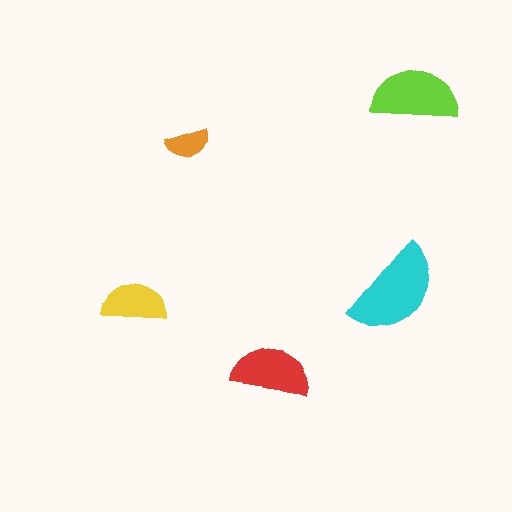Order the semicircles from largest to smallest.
the cyan one, the lime one, the red one, the yellow one, the orange one.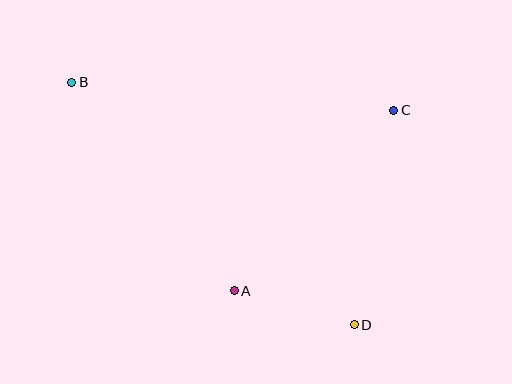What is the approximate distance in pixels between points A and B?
The distance between A and B is approximately 264 pixels.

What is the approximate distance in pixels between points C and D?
The distance between C and D is approximately 218 pixels.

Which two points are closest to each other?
Points A and D are closest to each other.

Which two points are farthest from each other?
Points B and D are farthest from each other.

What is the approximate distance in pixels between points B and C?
The distance between B and C is approximately 323 pixels.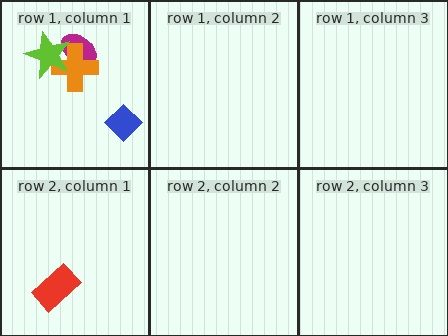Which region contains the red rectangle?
The row 2, column 1 region.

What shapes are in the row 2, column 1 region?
The red rectangle.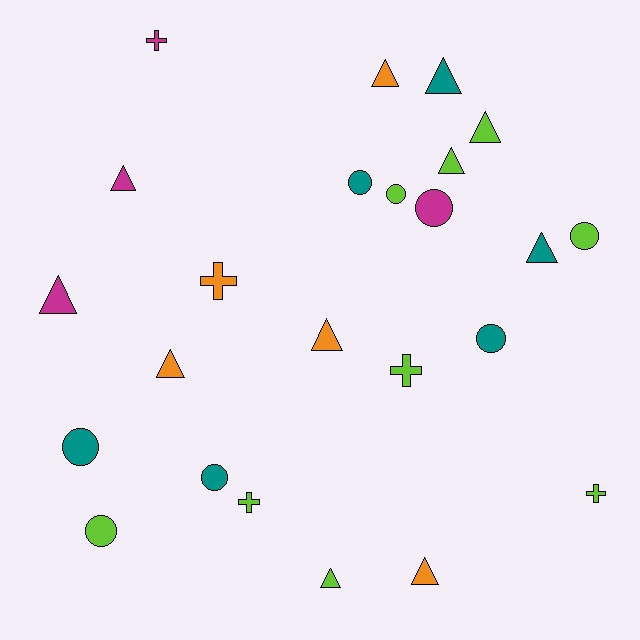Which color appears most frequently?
Lime, with 9 objects.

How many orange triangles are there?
There are 4 orange triangles.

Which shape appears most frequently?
Triangle, with 11 objects.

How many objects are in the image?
There are 24 objects.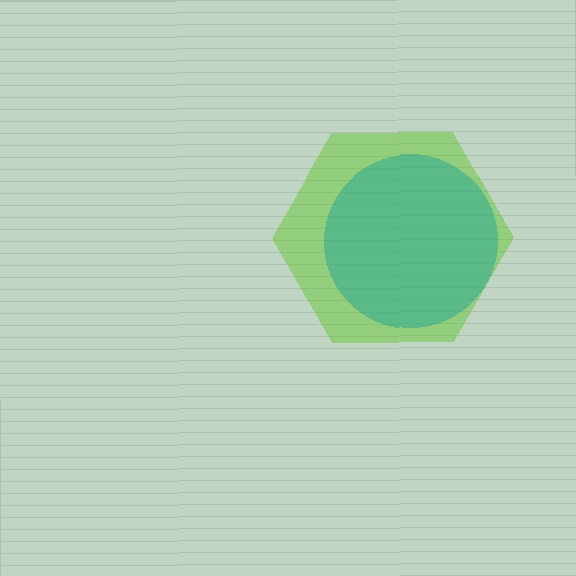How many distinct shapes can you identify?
There are 2 distinct shapes: a lime hexagon, a teal circle.